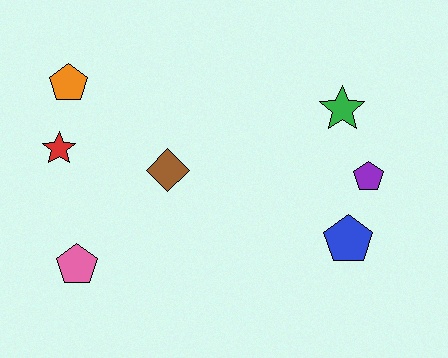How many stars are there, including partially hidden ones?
There are 2 stars.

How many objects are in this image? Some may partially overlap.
There are 7 objects.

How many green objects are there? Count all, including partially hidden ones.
There is 1 green object.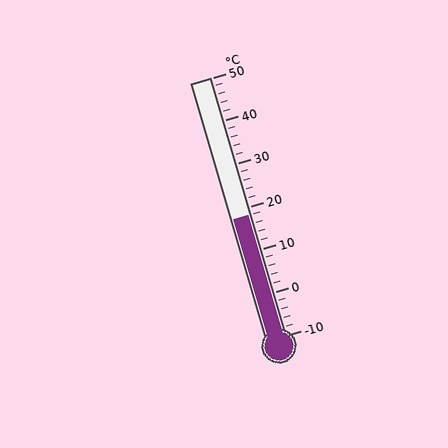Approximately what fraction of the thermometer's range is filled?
The thermometer is filled to approximately 45% of its range.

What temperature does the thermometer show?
The thermometer shows approximately 18°C.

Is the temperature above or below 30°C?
The temperature is below 30°C.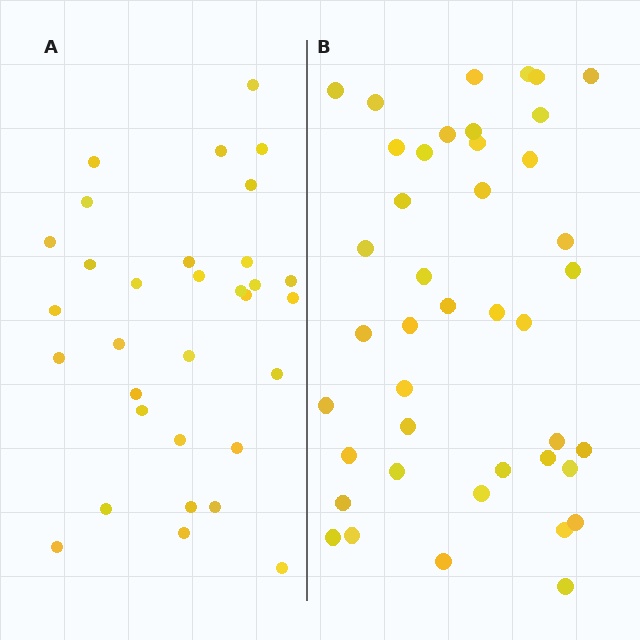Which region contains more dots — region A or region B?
Region B (the right region) has more dots.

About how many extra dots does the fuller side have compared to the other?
Region B has roughly 10 or so more dots than region A.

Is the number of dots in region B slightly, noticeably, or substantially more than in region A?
Region B has noticeably more, but not dramatically so. The ratio is roughly 1.3 to 1.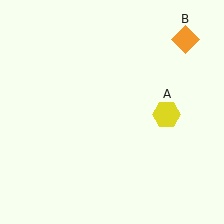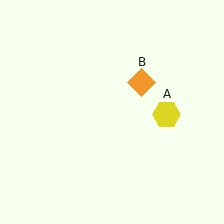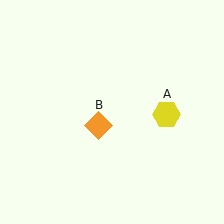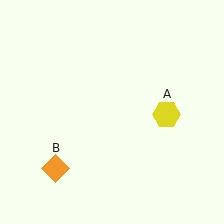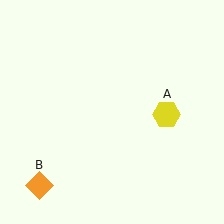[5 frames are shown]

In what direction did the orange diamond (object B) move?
The orange diamond (object B) moved down and to the left.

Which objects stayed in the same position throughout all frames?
Yellow hexagon (object A) remained stationary.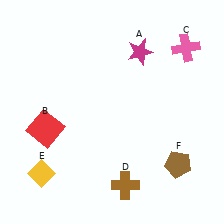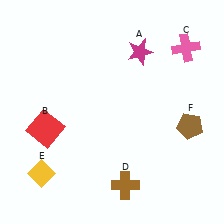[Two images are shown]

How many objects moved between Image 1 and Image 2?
1 object moved between the two images.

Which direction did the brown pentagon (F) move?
The brown pentagon (F) moved up.